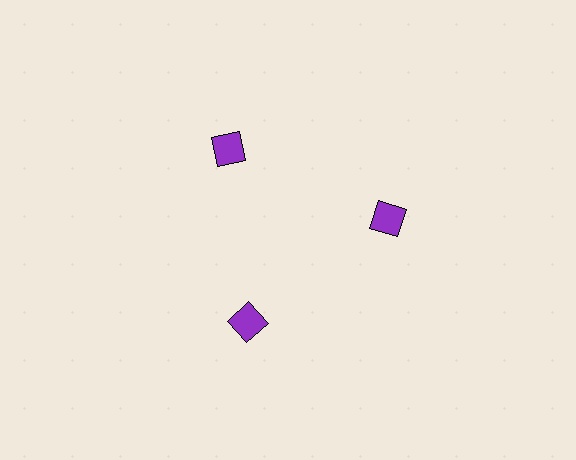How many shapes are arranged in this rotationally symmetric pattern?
There are 3 shapes, arranged in 3 groups of 1.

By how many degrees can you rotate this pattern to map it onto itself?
The pattern maps onto itself every 120 degrees of rotation.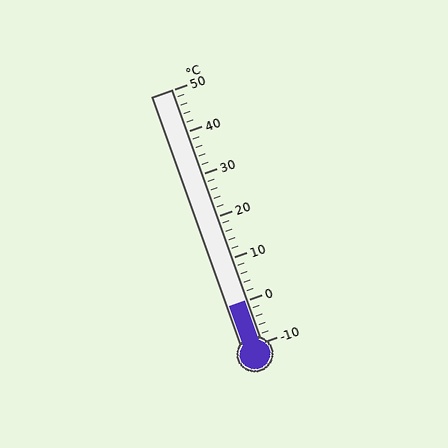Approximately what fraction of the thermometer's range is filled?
The thermometer is filled to approximately 15% of its range.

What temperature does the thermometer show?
The thermometer shows approximately 0°C.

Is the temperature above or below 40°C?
The temperature is below 40°C.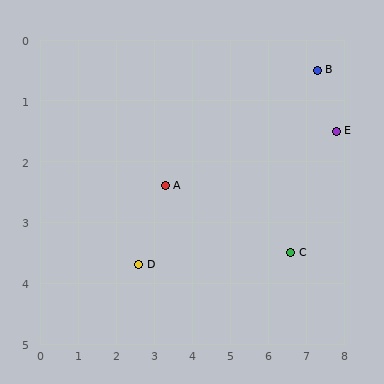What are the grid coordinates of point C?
Point C is at approximately (6.6, 3.5).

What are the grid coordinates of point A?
Point A is at approximately (3.3, 2.4).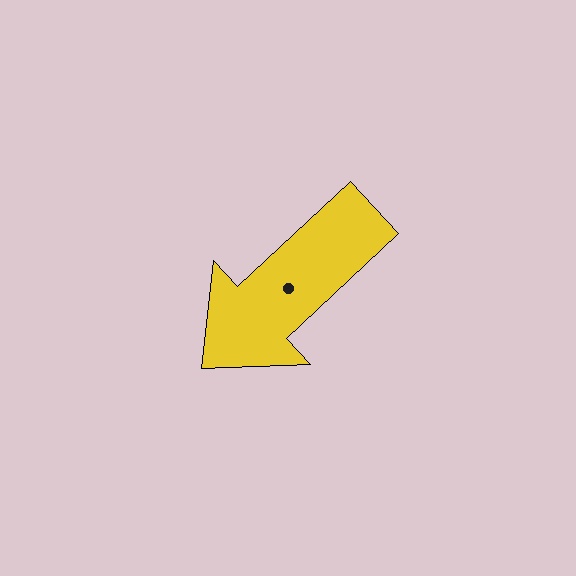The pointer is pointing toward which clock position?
Roughly 8 o'clock.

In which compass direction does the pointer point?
Southwest.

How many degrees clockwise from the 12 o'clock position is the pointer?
Approximately 227 degrees.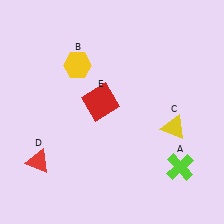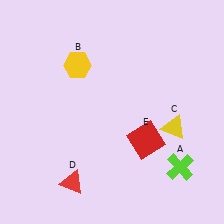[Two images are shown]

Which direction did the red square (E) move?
The red square (E) moved right.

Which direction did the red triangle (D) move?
The red triangle (D) moved right.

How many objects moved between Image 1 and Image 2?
2 objects moved between the two images.